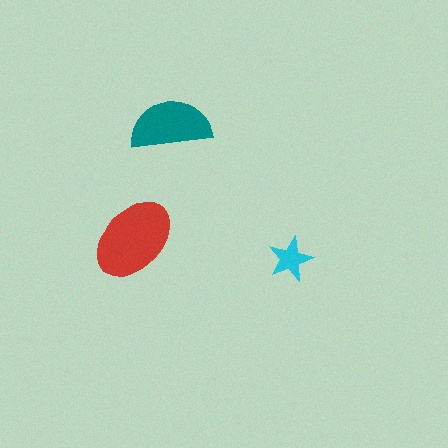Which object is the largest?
The red ellipse.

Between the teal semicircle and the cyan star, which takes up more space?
The teal semicircle.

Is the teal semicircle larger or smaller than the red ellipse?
Smaller.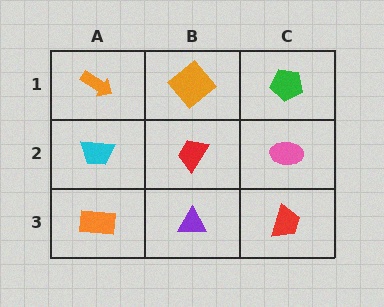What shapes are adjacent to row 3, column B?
A red trapezoid (row 2, column B), an orange rectangle (row 3, column A), a red trapezoid (row 3, column C).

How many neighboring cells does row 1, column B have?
3.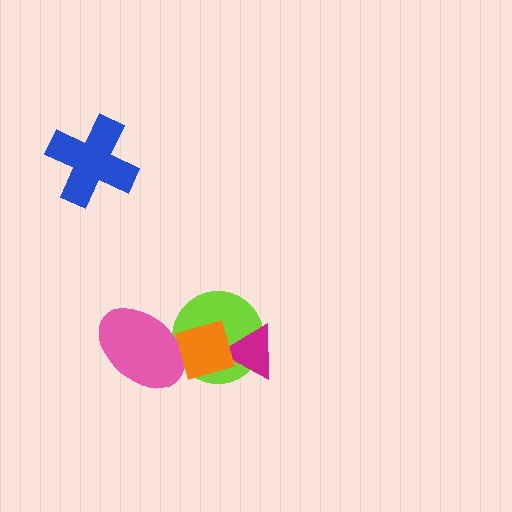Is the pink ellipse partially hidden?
Yes, it is partially covered by another shape.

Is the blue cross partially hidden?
No, no other shape covers it.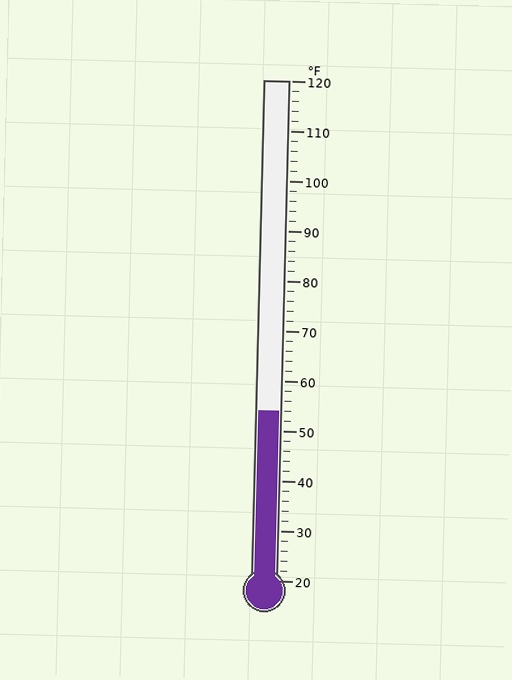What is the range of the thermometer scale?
The thermometer scale ranges from 20°F to 120°F.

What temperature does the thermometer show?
The thermometer shows approximately 54°F.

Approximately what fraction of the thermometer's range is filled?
The thermometer is filled to approximately 35% of its range.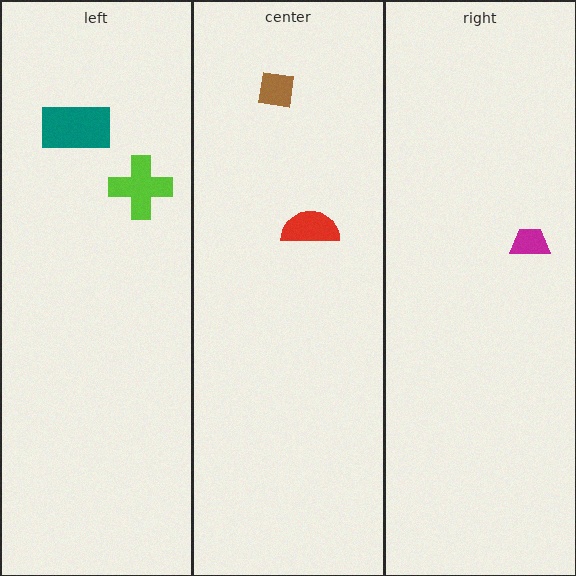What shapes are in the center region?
The red semicircle, the brown square.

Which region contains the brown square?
The center region.